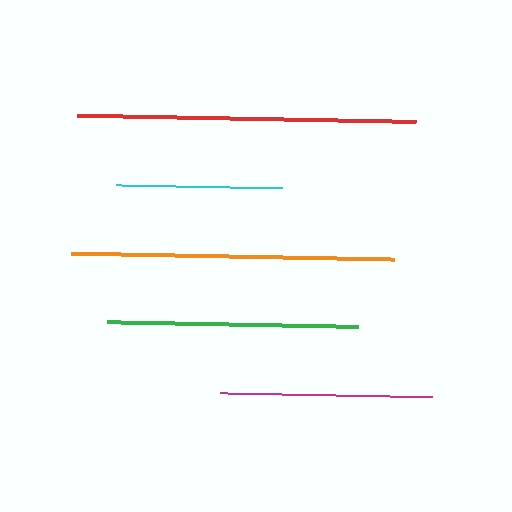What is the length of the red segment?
The red segment is approximately 339 pixels long.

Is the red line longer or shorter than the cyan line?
The red line is longer than the cyan line.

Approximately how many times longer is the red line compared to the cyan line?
The red line is approximately 2.1 times the length of the cyan line.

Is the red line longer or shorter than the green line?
The red line is longer than the green line.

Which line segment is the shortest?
The cyan line is the shortest at approximately 166 pixels.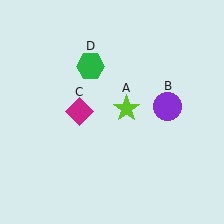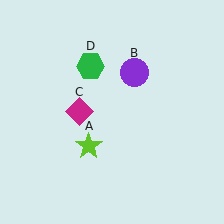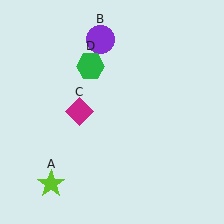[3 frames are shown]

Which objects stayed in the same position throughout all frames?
Magenta diamond (object C) and green hexagon (object D) remained stationary.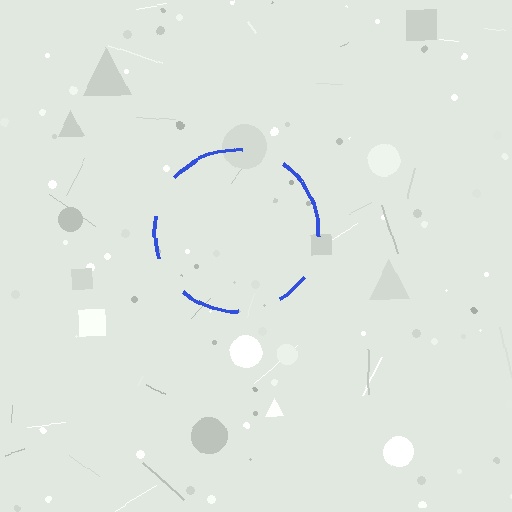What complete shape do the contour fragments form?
The contour fragments form a circle.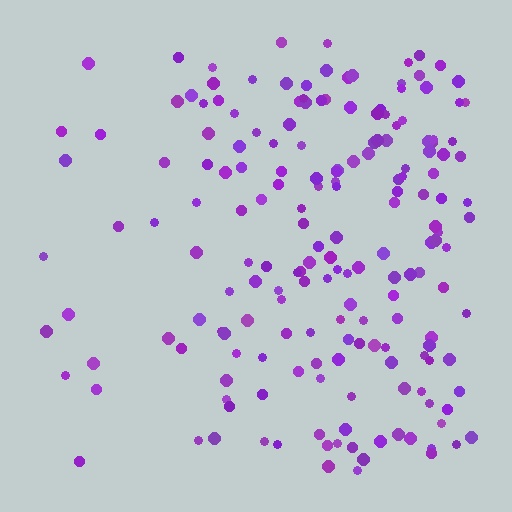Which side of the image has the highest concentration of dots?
The right.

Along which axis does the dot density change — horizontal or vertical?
Horizontal.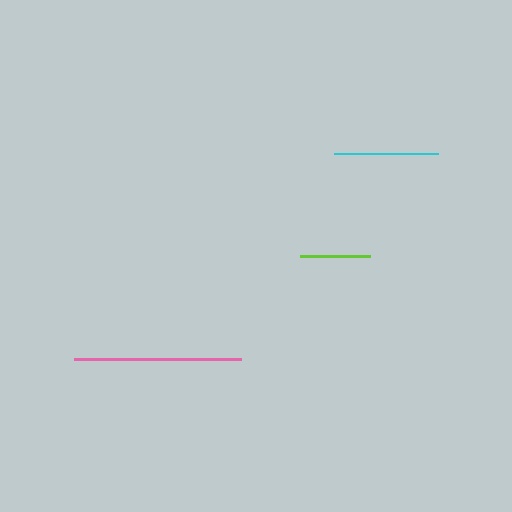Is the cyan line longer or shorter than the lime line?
The cyan line is longer than the lime line.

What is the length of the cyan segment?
The cyan segment is approximately 105 pixels long.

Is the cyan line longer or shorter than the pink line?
The pink line is longer than the cyan line.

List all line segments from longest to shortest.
From longest to shortest: pink, cyan, lime.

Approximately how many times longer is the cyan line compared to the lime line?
The cyan line is approximately 1.5 times the length of the lime line.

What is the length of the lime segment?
The lime segment is approximately 70 pixels long.